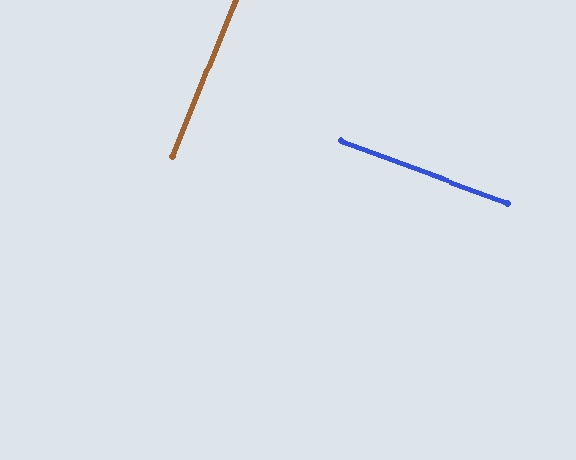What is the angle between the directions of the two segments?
Approximately 89 degrees.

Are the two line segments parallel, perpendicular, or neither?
Perpendicular — they meet at approximately 89°.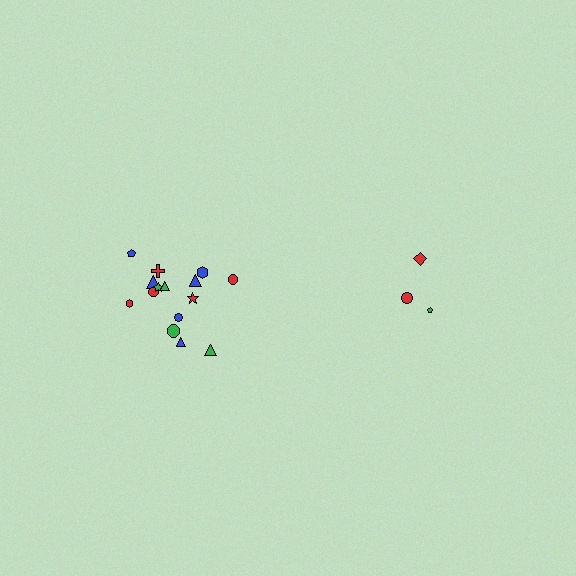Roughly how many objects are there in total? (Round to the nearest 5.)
Roughly 20 objects in total.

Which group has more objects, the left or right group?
The left group.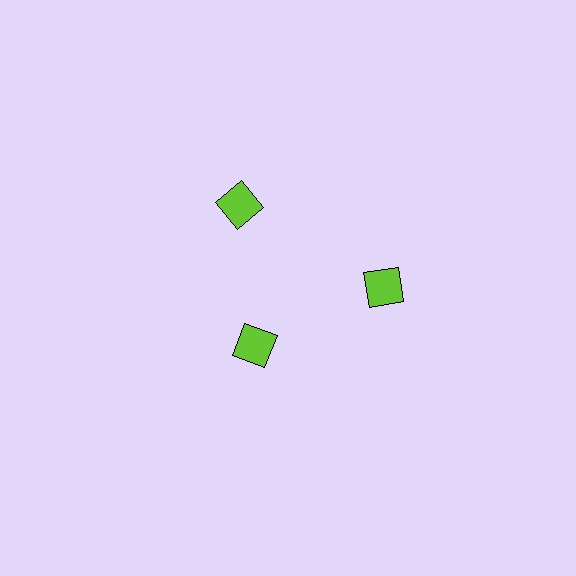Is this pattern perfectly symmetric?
No. The 3 lime squares are arranged in a ring, but one element near the 7 o'clock position is pulled inward toward the center, breaking the 3-fold rotational symmetry.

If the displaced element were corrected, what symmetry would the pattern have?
It would have 3-fold rotational symmetry — the pattern would map onto itself every 120 degrees.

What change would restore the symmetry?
The symmetry would be restored by moving it outward, back onto the ring so that all 3 squares sit at equal angles and equal distance from the center.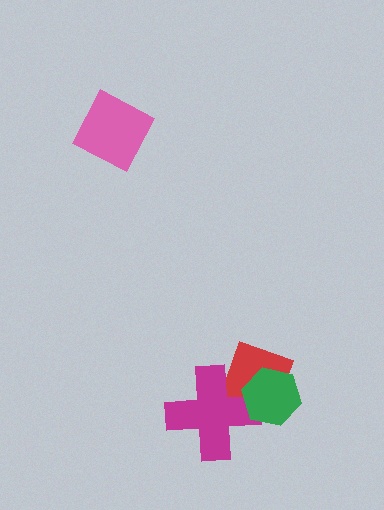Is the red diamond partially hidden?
Yes, it is partially covered by another shape.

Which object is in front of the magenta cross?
The green hexagon is in front of the magenta cross.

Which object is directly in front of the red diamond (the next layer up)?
The magenta cross is directly in front of the red diamond.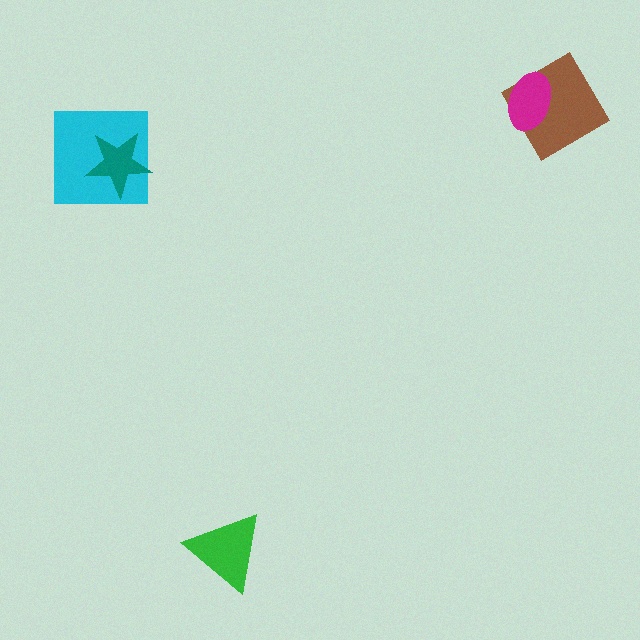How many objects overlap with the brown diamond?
1 object overlaps with the brown diamond.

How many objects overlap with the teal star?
1 object overlaps with the teal star.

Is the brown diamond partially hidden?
Yes, it is partially covered by another shape.